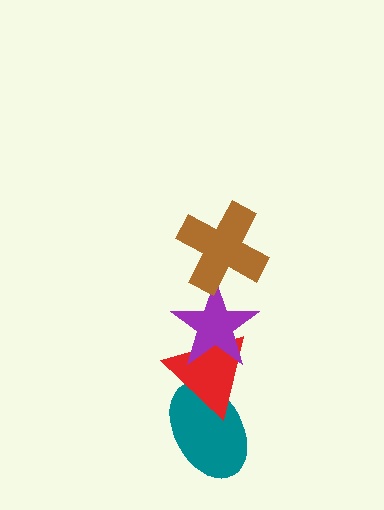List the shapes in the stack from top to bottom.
From top to bottom: the brown cross, the purple star, the red triangle, the teal ellipse.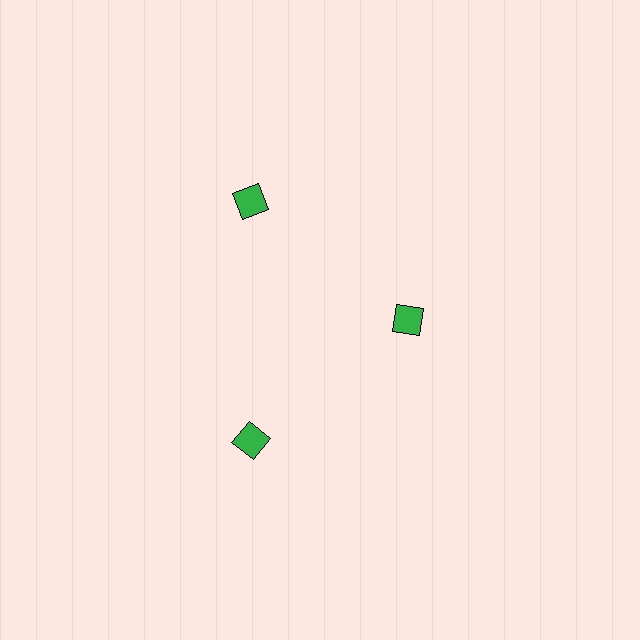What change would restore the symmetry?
The symmetry would be restored by moving it outward, back onto the ring so that all 3 diamonds sit at equal angles and equal distance from the center.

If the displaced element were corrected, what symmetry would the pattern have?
It would have 3-fold rotational symmetry — the pattern would map onto itself every 120 degrees.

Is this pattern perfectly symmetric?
No. The 3 green diamonds are arranged in a ring, but one element near the 3 o'clock position is pulled inward toward the center, breaking the 3-fold rotational symmetry.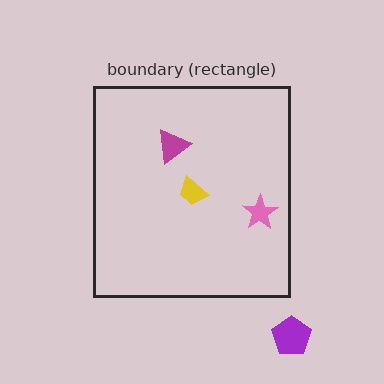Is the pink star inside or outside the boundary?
Inside.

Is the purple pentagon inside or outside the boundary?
Outside.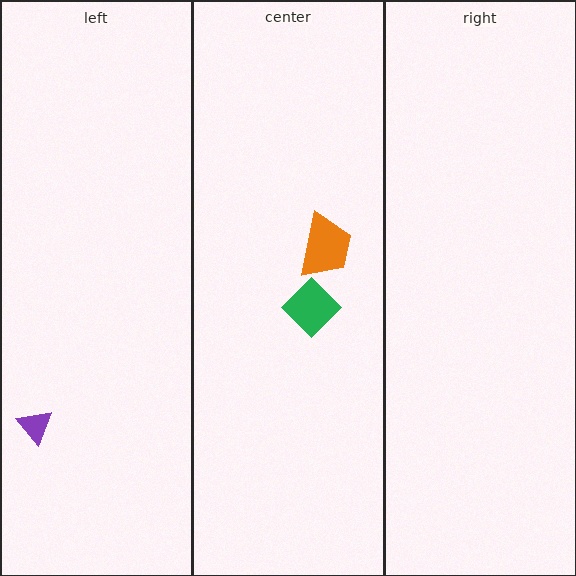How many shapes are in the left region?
1.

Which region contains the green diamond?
The center region.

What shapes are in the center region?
The green diamond, the orange trapezoid.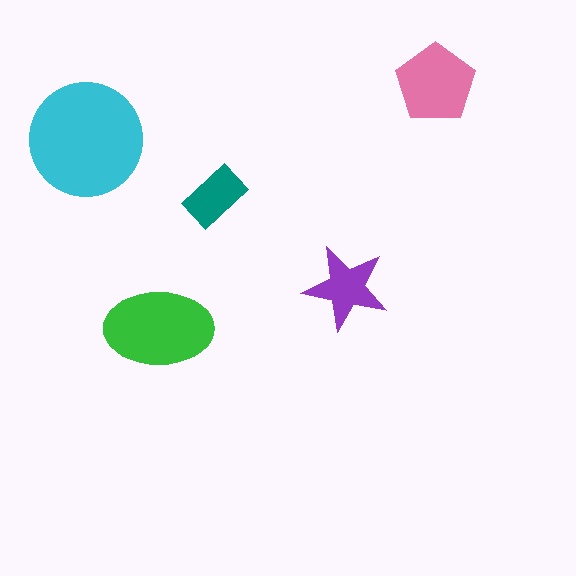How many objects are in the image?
There are 5 objects in the image.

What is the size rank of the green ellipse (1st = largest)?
2nd.